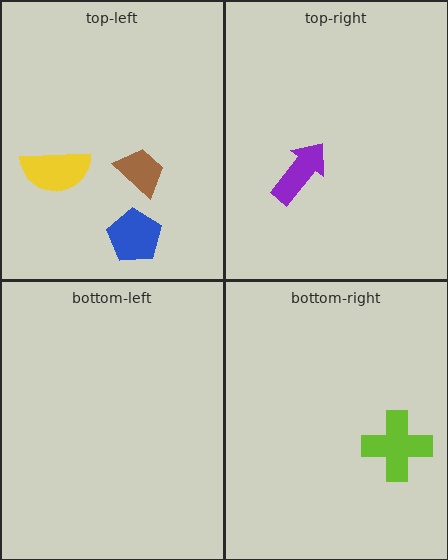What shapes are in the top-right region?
The purple arrow.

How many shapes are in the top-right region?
1.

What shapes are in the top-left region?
The blue pentagon, the brown trapezoid, the yellow semicircle.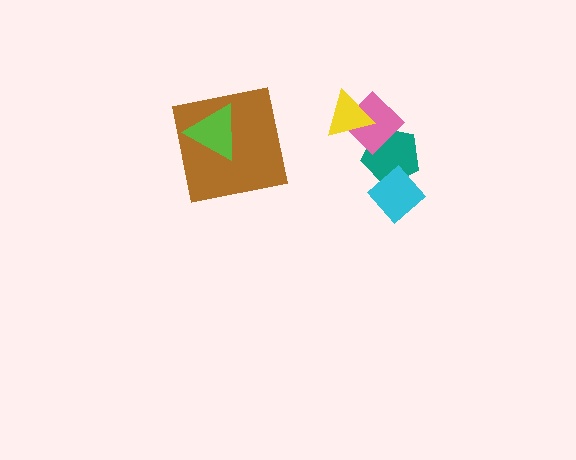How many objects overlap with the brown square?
1 object overlaps with the brown square.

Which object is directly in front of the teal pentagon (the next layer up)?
The pink diamond is directly in front of the teal pentagon.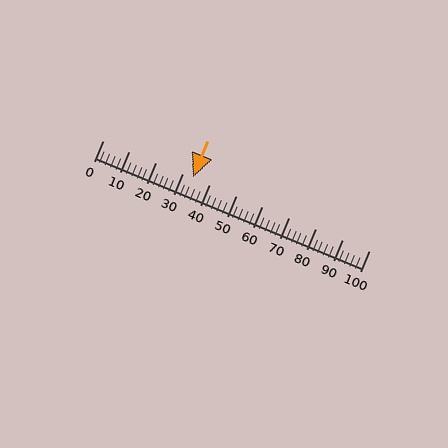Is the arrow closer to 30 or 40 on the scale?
The arrow is closer to 30.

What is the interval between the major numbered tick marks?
The major tick marks are spaced 10 units apart.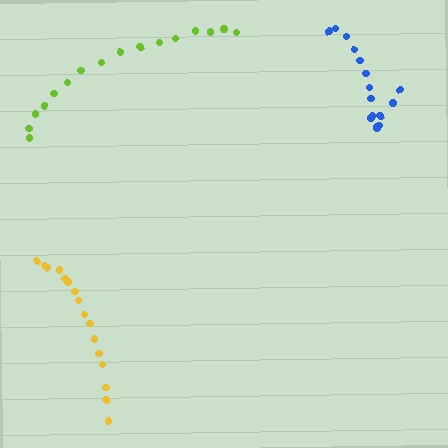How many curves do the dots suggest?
There are 3 distinct paths.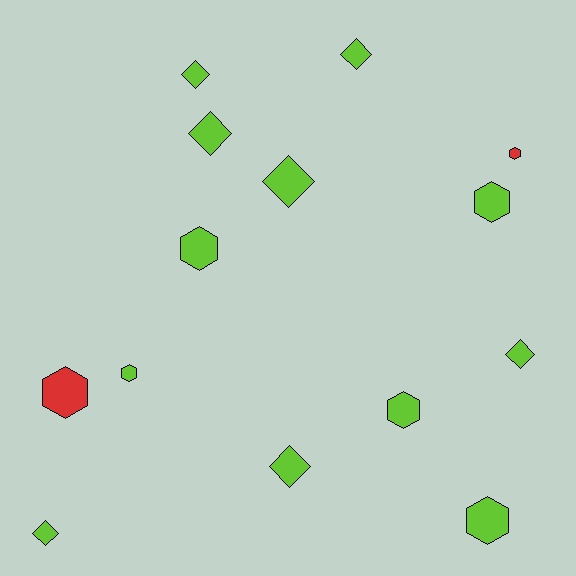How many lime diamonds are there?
There are 7 lime diamonds.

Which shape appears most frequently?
Diamond, with 7 objects.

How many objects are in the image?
There are 14 objects.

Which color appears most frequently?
Lime, with 12 objects.